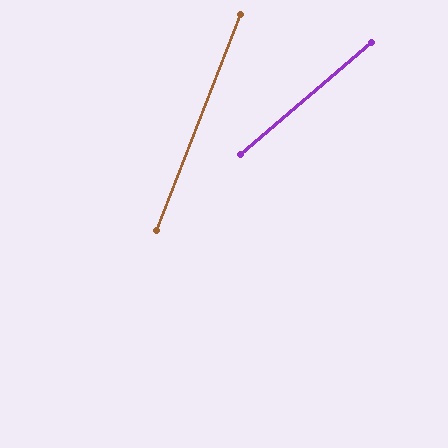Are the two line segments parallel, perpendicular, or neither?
Neither parallel nor perpendicular — they differ by about 28°.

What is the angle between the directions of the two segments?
Approximately 28 degrees.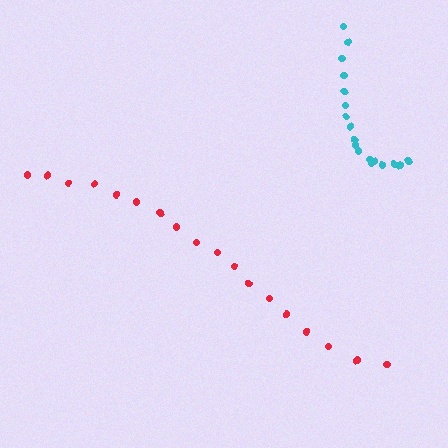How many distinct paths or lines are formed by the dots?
There are 2 distinct paths.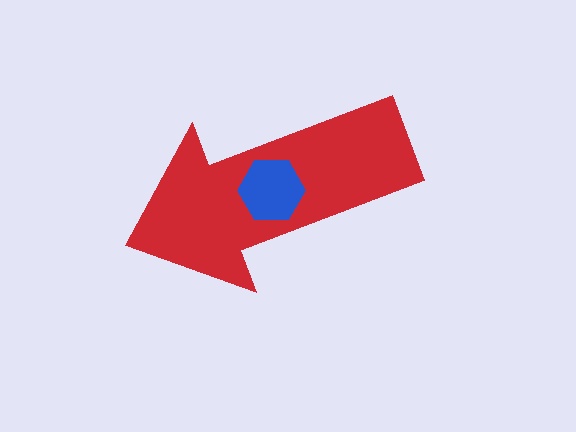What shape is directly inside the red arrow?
The blue hexagon.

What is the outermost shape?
The red arrow.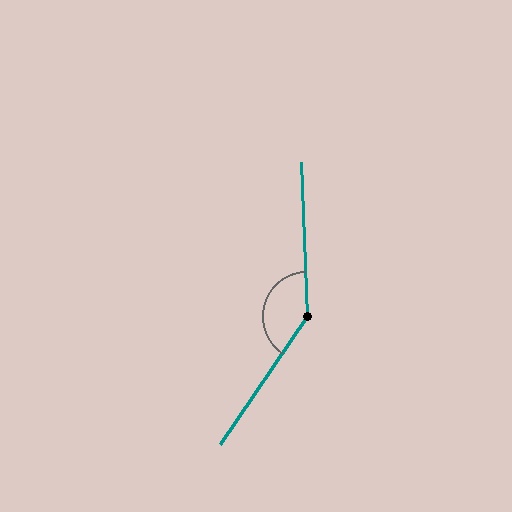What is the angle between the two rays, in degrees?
Approximately 144 degrees.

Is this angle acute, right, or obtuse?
It is obtuse.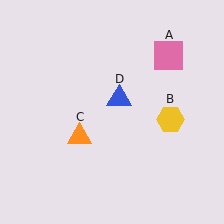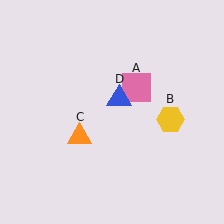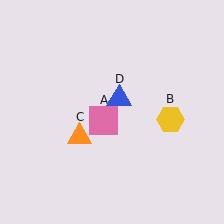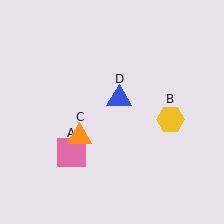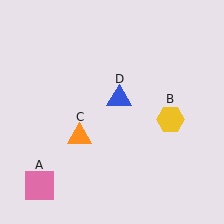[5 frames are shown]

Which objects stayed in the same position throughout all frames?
Yellow hexagon (object B) and orange triangle (object C) and blue triangle (object D) remained stationary.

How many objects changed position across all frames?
1 object changed position: pink square (object A).